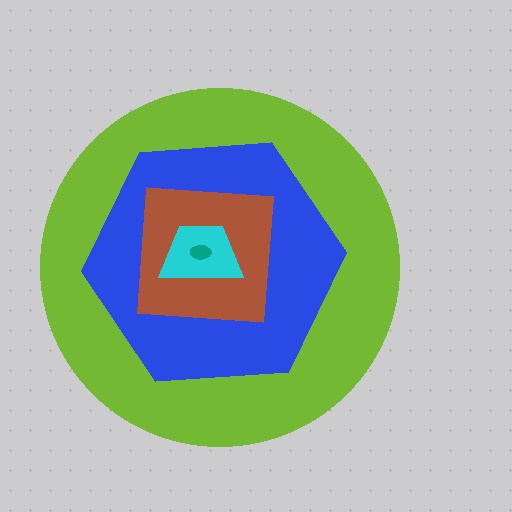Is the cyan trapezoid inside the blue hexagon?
Yes.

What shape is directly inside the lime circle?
The blue hexagon.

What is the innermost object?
The teal ellipse.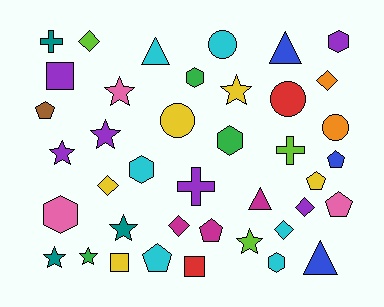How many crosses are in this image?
There are 3 crosses.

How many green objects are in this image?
There are 3 green objects.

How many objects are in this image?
There are 40 objects.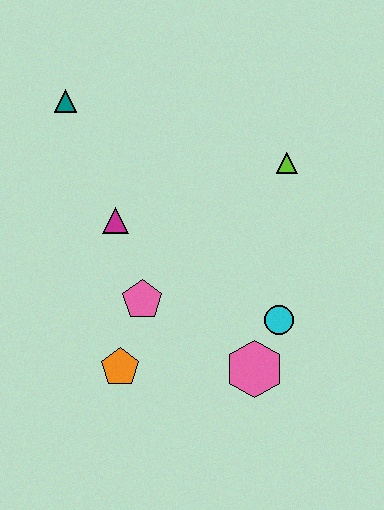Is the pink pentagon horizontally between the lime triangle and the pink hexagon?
No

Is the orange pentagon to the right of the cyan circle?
No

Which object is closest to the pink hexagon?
The cyan circle is closest to the pink hexagon.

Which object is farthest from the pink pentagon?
The teal triangle is farthest from the pink pentagon.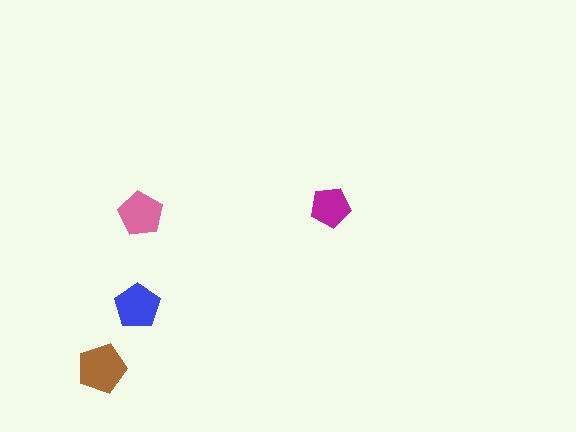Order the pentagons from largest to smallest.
the brown one, the blue one, the pink one, the magenta one.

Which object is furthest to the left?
The brown pentagon is leftmost.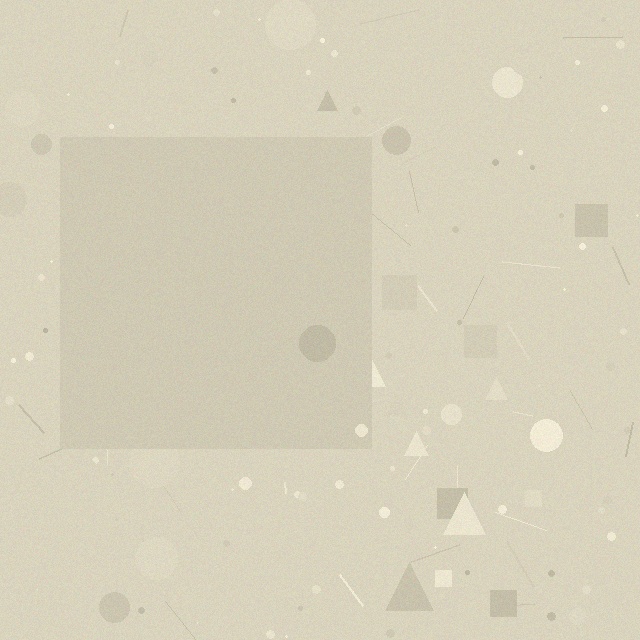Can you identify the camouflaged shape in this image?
The camouflaged shape is a square.